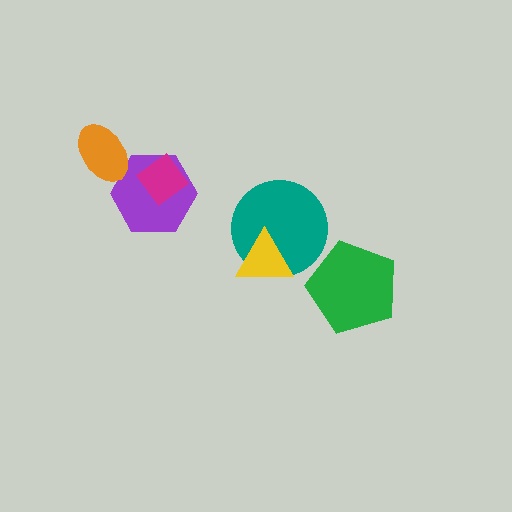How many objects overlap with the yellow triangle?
1 object overlaps with the yellow triangle.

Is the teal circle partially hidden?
Yes, it is partially covered by another shape.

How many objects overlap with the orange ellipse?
1 object overlaps with the orange ellipse.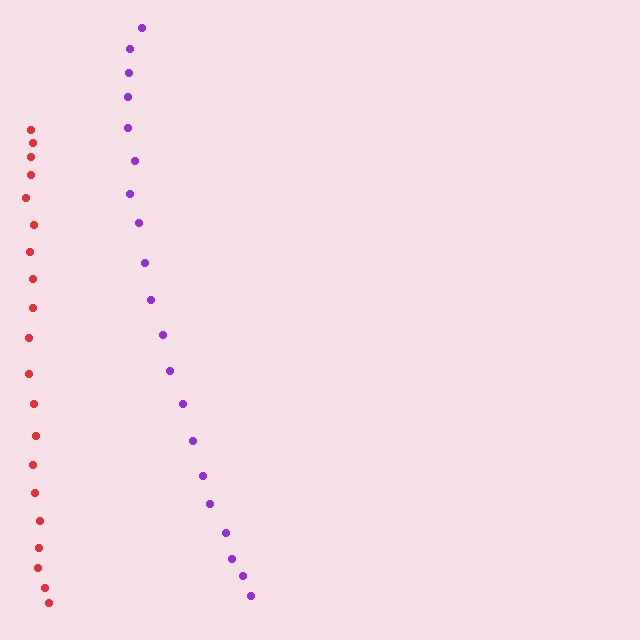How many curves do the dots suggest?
There are 2 distinct paths.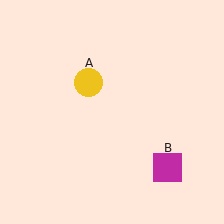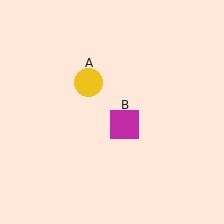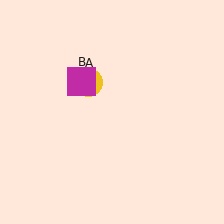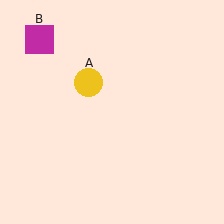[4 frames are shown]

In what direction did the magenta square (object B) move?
The magenta square (object B) moved up and to the left.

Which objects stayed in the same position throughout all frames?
Yellow circle (object A) remained stationary.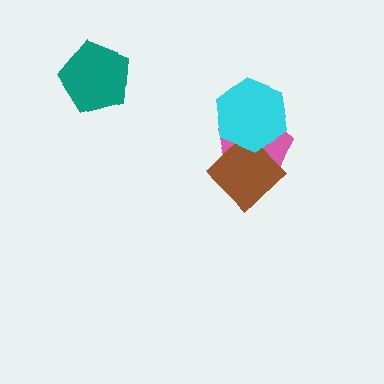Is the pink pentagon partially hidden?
Yes, it is partially covered by another shape.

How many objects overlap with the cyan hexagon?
2 objects overlap with the cyan hexagon.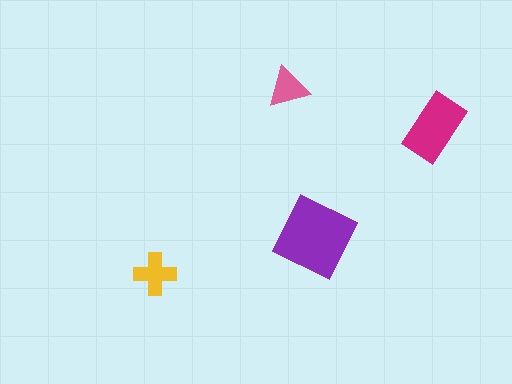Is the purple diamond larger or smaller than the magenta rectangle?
Larger.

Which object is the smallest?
The pink triangle.